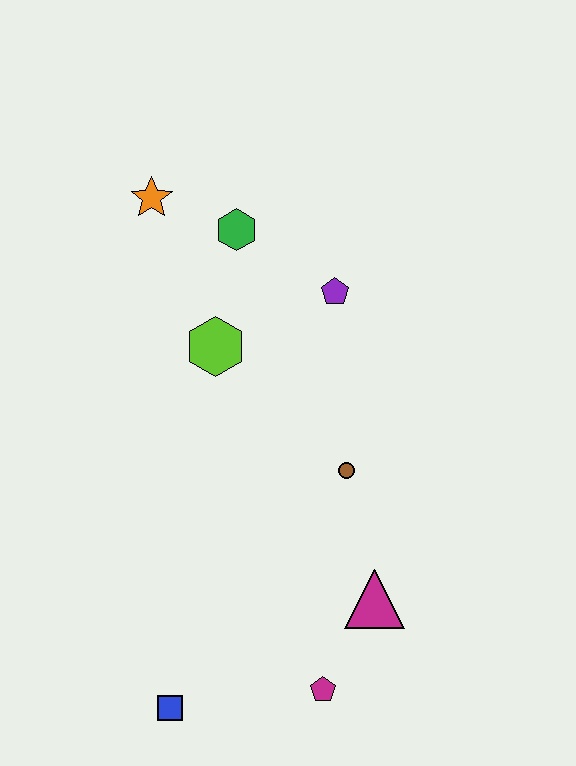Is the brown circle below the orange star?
Yes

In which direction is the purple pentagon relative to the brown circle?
The purple pentagon is above the brown circle.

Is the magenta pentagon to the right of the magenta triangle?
No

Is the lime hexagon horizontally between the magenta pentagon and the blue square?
Yes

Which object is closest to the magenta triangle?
The magenta pentagon is closest to the magenta triangle.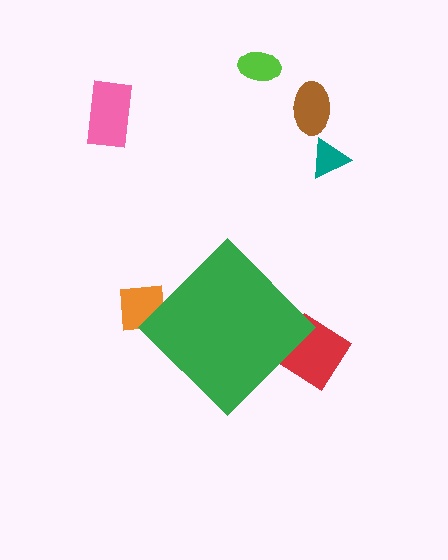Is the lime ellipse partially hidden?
No, the lime ellipse is fully visible.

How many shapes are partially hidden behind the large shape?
2 shapes are partially hidden.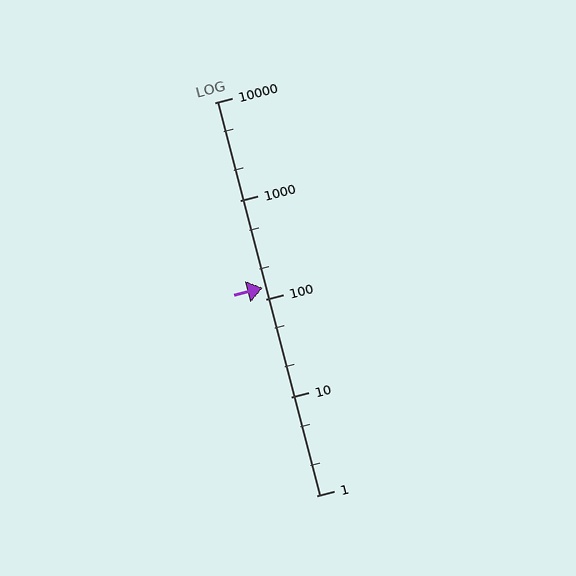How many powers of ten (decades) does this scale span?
The scale spans 4 decades, from 1 to 10000.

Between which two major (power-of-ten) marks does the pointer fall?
The pointer is between 100 and 1000.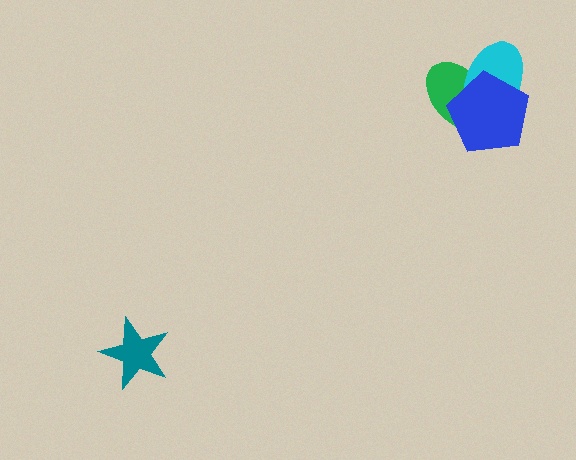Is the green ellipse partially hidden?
Yes, it is partially covered by another shape.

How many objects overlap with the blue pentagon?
2 objects overlap with the blue pentagon.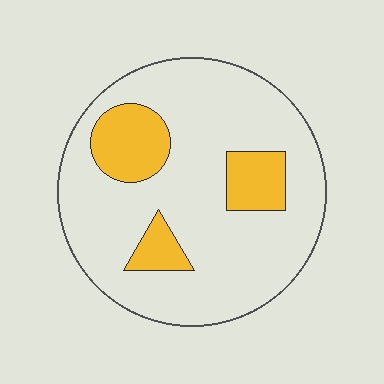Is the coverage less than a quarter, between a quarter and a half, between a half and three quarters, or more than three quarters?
Less than a quarter.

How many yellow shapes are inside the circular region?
3.